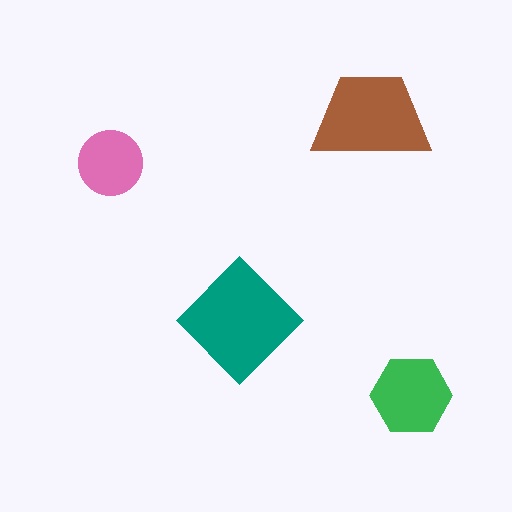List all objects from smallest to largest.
The pink circle, the green hexagon, the brown trapezoid, the teal diamond.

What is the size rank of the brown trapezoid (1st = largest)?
2nd.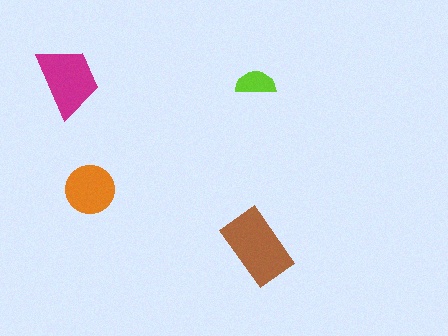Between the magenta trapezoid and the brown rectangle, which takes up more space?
The brown rectangle.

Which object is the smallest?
The lime semicircle.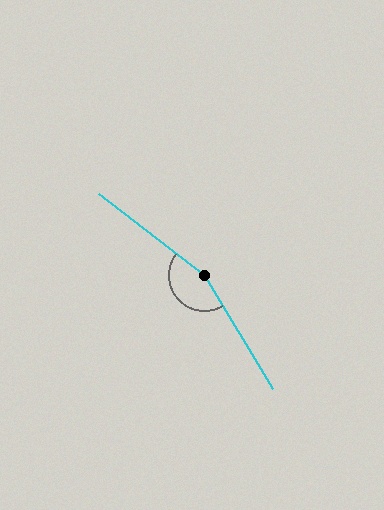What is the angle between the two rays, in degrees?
Approximately 159 degrees.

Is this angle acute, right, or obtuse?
It is obtuse.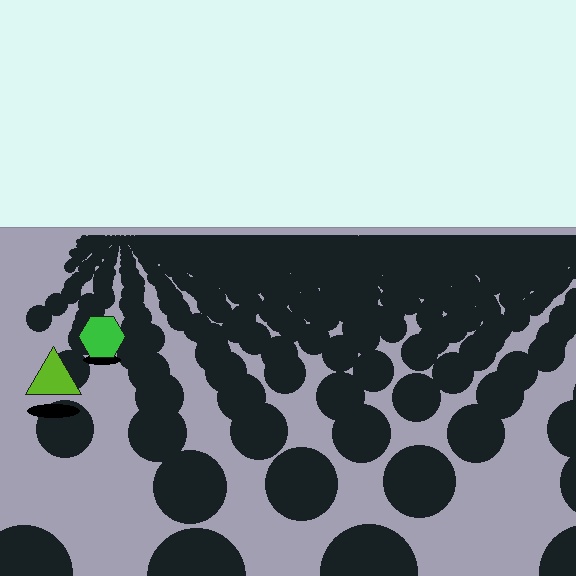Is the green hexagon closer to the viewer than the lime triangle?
No. The lime triangle is closer — you can tell from the texture gradient: the ground texture is coarser near it.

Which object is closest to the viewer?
The lime triangle is closest. The texture marks near it are larger and more spread out.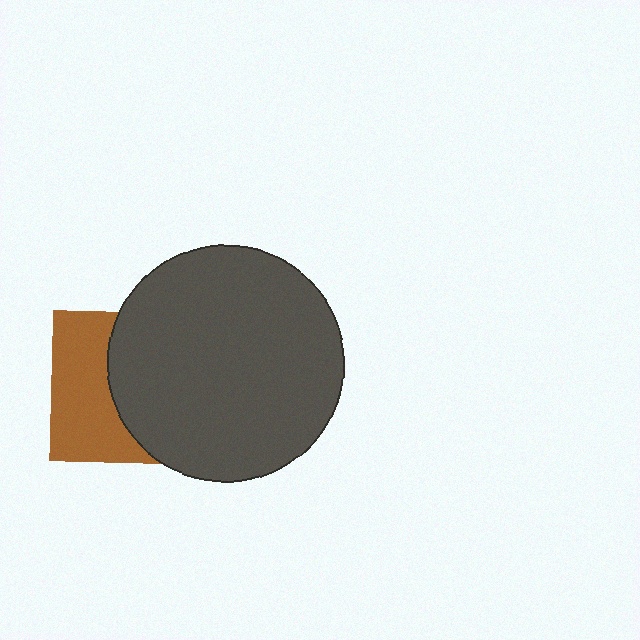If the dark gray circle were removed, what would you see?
You would see the complete brown square.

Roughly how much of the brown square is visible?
A small part of it is visible (roughly 45%).